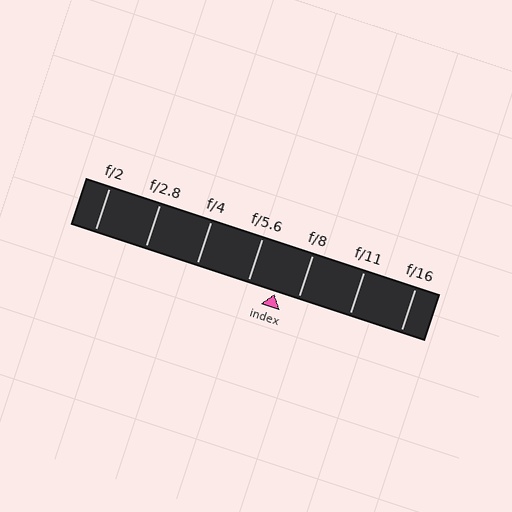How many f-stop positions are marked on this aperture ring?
There are 7 f-stop positions marked.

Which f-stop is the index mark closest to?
The index mark is closest to f/8.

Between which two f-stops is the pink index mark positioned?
The index mark is between f/5.6 and f/8.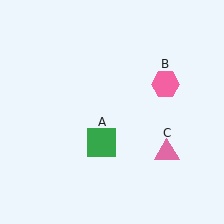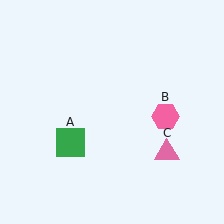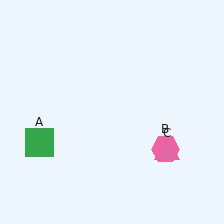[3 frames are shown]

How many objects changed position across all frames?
2 objects changed position: green square (object A), pink hexagon (object B).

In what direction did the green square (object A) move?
The green square (object A) moved left.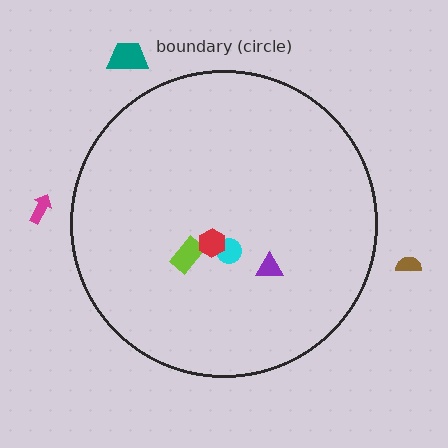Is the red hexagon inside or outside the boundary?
Inside.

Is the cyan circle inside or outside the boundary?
Inside.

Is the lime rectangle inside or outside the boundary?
Inside.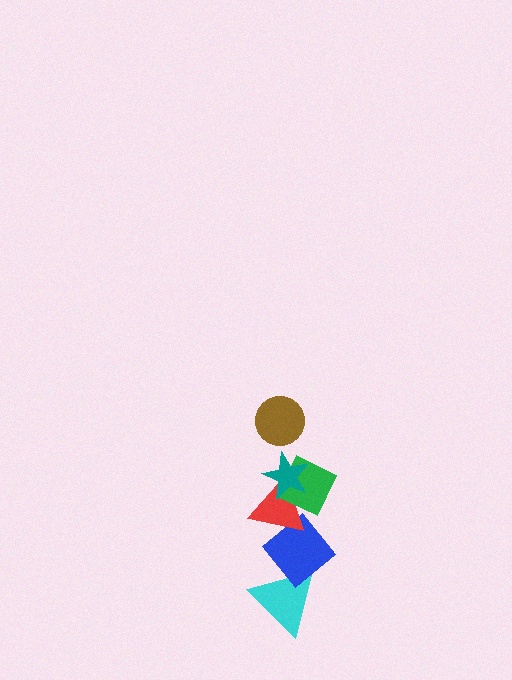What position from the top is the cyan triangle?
The cyan triangle is 6th from the top.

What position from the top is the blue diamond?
The blue diamond is 5th from the top.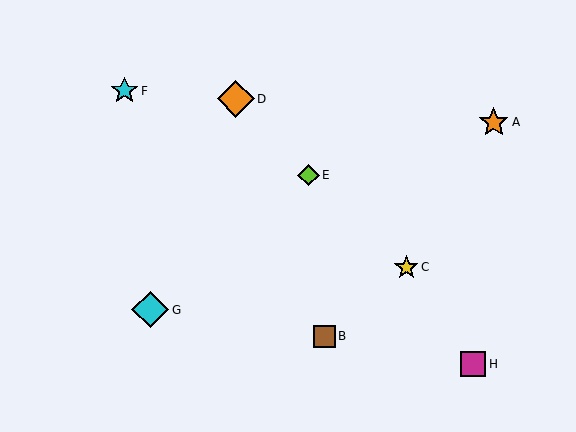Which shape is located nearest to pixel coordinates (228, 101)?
The orange diamond (labeled D) at (236, 99) is nearest to that location.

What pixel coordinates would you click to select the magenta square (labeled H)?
Click at (473, 364) to select the magenta square H.